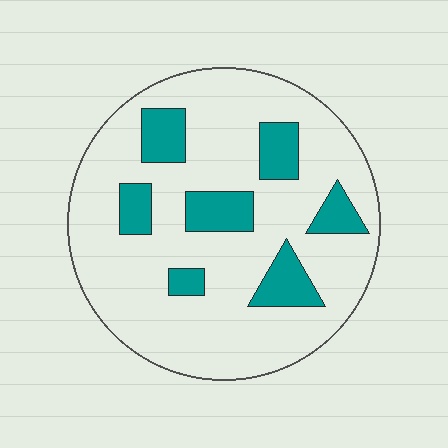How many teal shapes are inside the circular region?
7.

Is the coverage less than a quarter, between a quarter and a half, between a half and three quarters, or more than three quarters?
Less than a quarter.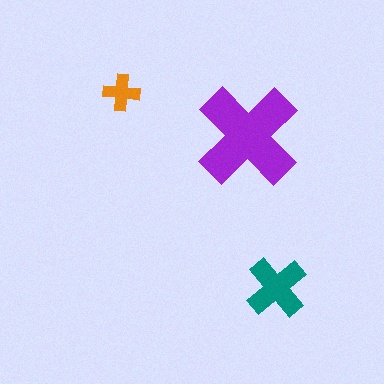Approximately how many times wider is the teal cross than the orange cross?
About 1.5 times wider.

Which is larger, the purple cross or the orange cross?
The purple one.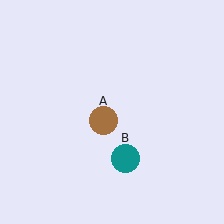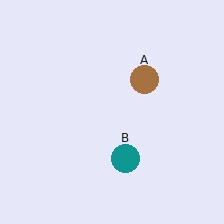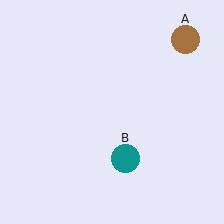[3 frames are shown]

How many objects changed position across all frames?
1 object changed position: brown circle (object A).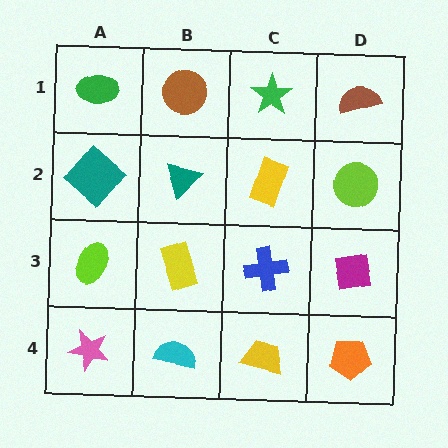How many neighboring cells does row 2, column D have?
3.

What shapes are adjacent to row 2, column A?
A green ellipse (row 1, column A), a lime ellipse (row 3, column A), a teal triangle (row 2, column B).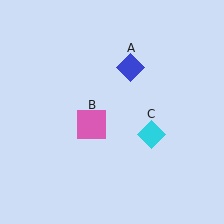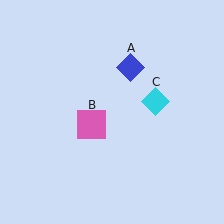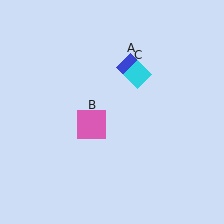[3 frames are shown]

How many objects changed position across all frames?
1 object changed position: cyan diamond (object C).